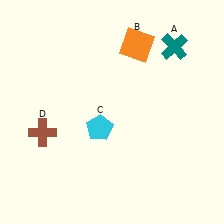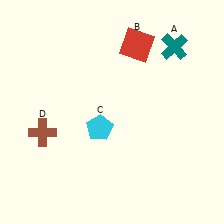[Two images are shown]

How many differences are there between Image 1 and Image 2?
There is 1 difference between the two images.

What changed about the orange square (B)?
In Image 1, B is orange. In Image 2, it changed to red.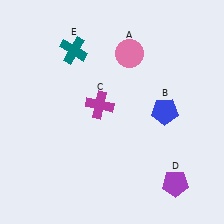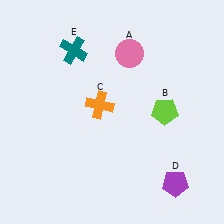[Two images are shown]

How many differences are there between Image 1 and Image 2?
There are 2 differences between the two images.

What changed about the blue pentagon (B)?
In Image 1, B is blue. In Image 2, it changed to lime.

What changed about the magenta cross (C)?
In Image 1, C is magenta. In Image 2, it changed to orange.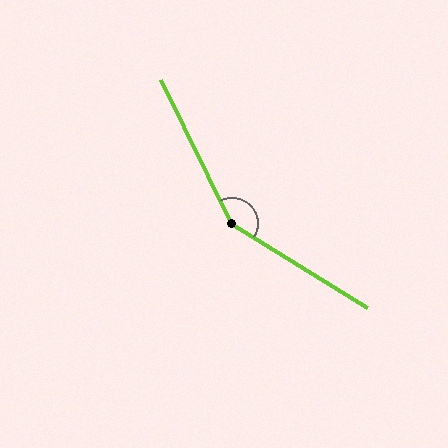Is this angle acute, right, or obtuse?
It is obtuse.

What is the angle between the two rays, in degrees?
Approximately 148 degrees.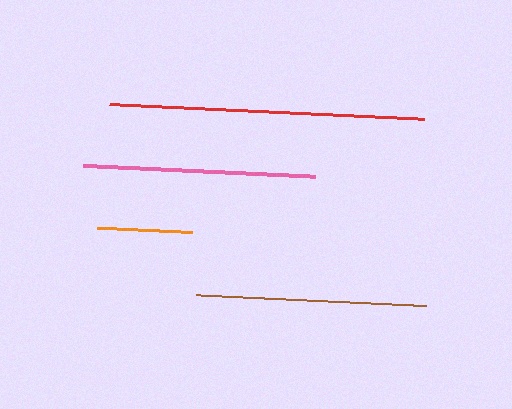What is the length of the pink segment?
The pink segment is approximately 233 pixels long.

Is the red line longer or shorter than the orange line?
The red line is longer than the orange line.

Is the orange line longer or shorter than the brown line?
The brown line is longer than the orange line.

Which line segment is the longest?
The red line is the longest at approximately 314 pixels.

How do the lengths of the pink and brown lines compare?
The pink and brown lines are approximately the same length.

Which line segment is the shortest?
The orange line is the shortest at approximately 95 pixels.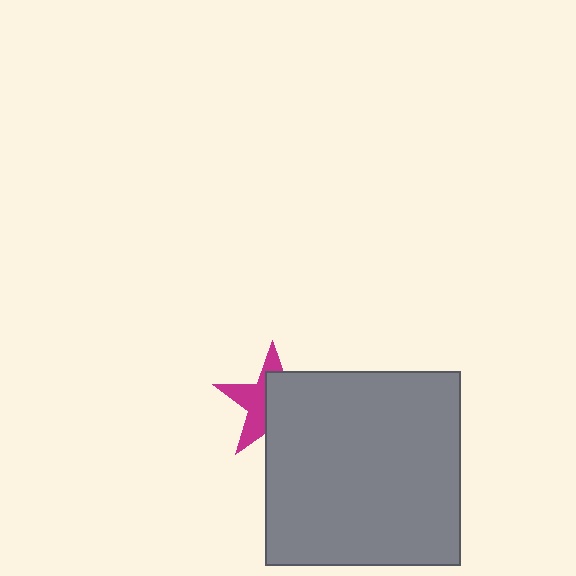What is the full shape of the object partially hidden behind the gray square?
The partially hidden object is a magenta star.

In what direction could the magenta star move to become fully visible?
The magenta star could move left. That would shift it out from behind the gray square entirely.